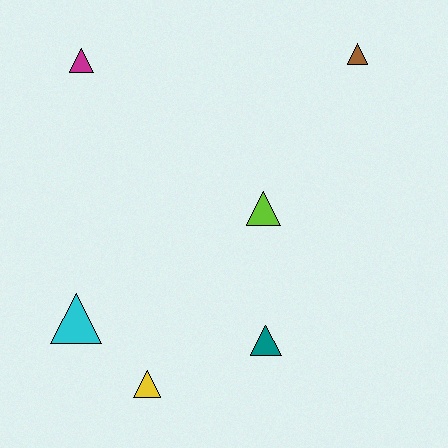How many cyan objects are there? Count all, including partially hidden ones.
There is 1 cyan object.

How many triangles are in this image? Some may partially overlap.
There are 6 triangles.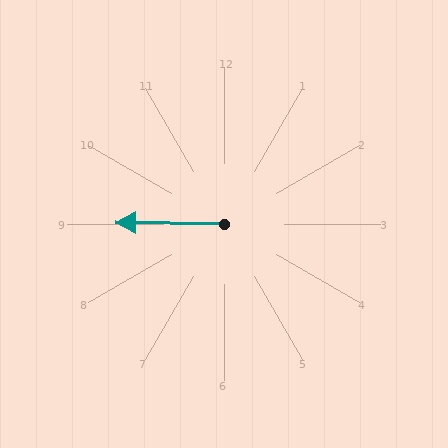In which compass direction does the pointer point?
West.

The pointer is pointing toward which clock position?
Roughly 9 o'clock.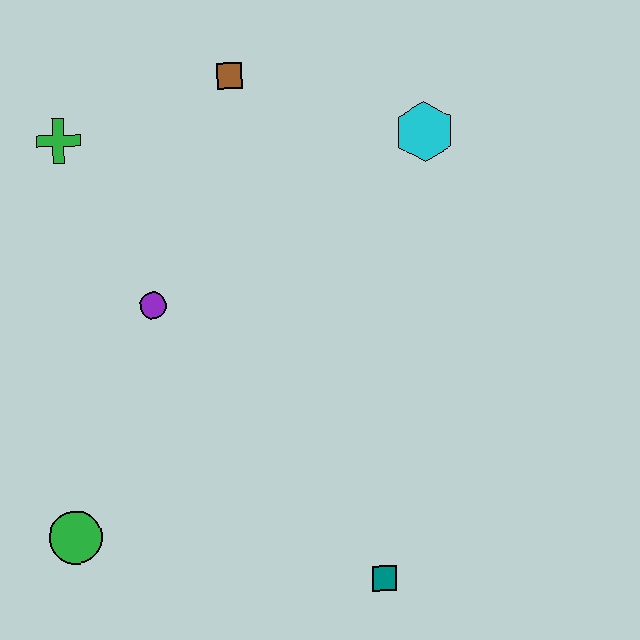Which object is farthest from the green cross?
The teal square is farthest from the green cross.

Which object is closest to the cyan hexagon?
The brown square is closest to the cyan hexagon.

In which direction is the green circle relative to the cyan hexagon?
The green circle is below the cyan hexagon.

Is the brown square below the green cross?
No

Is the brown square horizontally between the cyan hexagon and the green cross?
Yes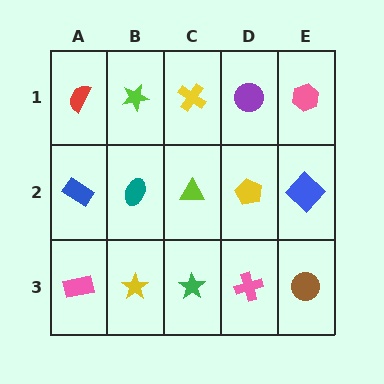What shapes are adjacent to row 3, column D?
A yellow pentagon (row 2, column D), a green star (row 3, column C), a brown circle (row 3, column E).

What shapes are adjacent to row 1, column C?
A lime triangle (row 2, column C), a lime star (row 1, column B), a purple circle (row 1, column D).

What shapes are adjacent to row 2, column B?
A lime star (row 1, column B), a yellow star (row 3, column B), a blue rectangle (row 2, column A), a lime triangle (row 2, column C).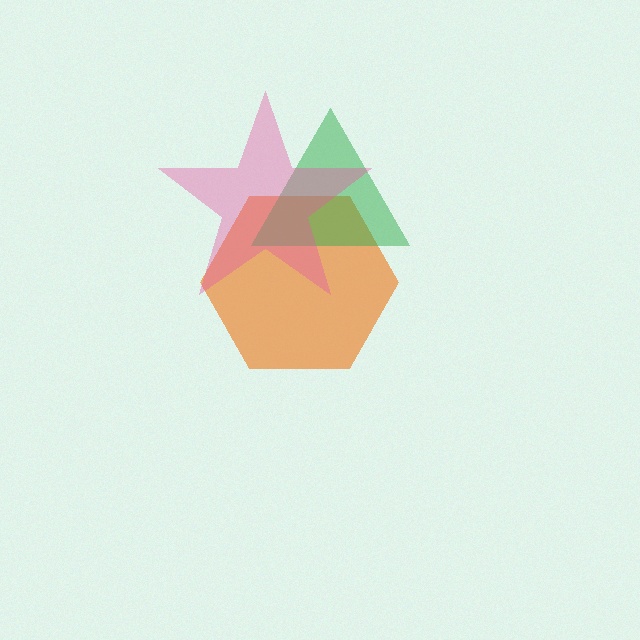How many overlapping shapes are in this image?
There are 3 overlapping shapes in the image.